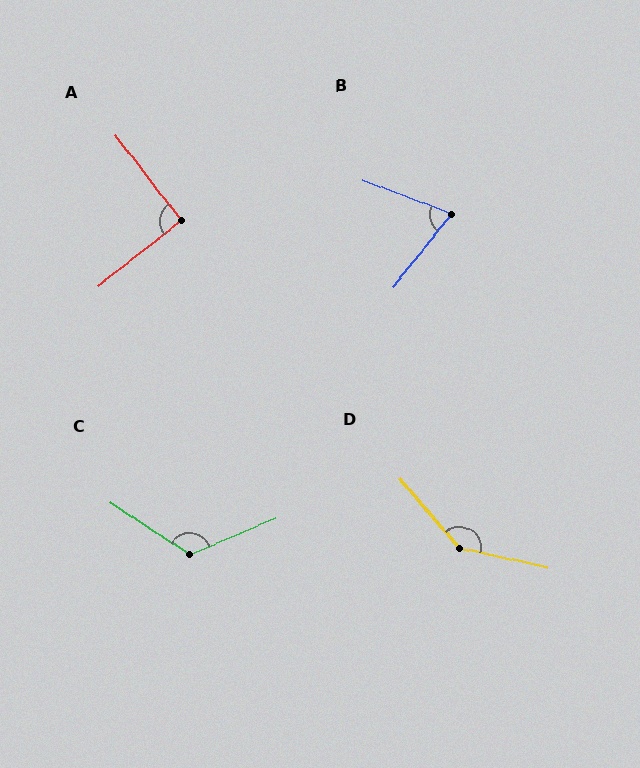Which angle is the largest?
D, at approximately 143 degrees.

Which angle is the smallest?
B, at approximately 72 degrees.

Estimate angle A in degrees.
Approximately 91 degrees.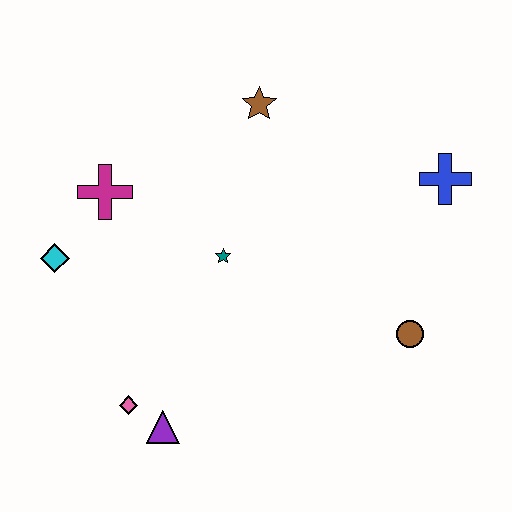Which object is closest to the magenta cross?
The cyan diamond is closest to the magenta cross.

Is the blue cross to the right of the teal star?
Yes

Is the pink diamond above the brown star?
No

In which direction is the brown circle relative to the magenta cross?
The brown circle is to the right of the magenta cross.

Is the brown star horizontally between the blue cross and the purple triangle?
Yes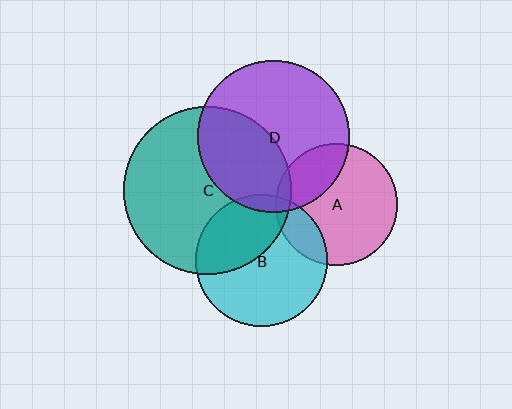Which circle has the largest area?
Circle C (teal).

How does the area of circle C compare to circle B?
Approximately 1.6 times.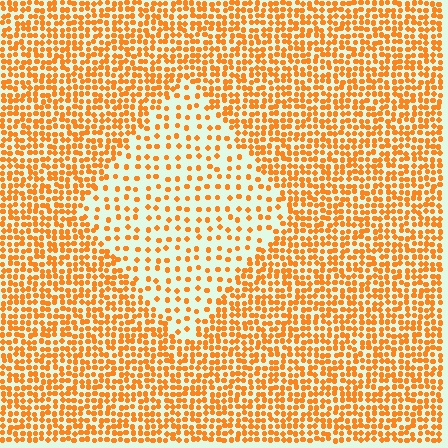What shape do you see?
I see a diamond.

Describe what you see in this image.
The image contains small orange elements arranged at two different densities. A diamond-shaped region is visible where the elements are less densely packed than the surrounding area.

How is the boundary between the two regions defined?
The boundary is defined by a change in element density (approximately 2.4x ratio). All elements are the same color, size, and shape.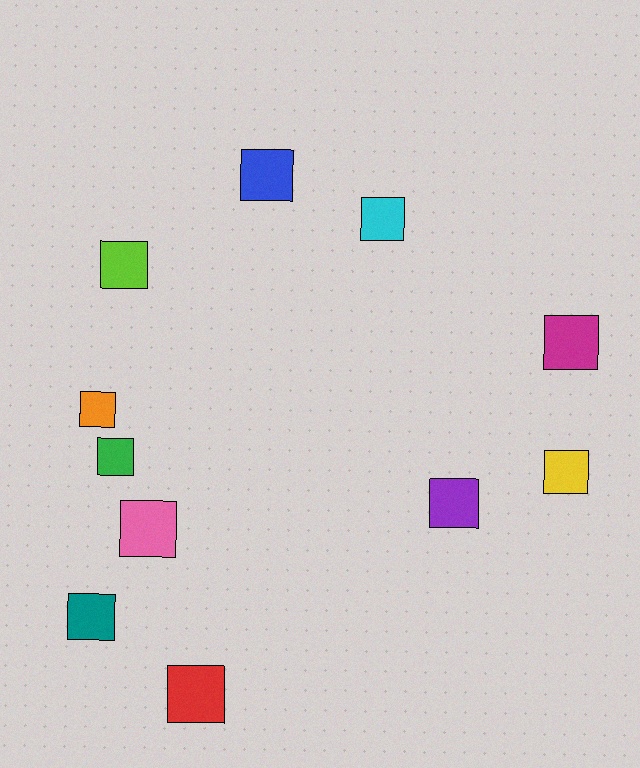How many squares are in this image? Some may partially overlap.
There are 11 squares.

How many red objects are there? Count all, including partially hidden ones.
There is 1 red object.